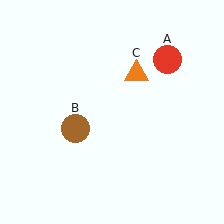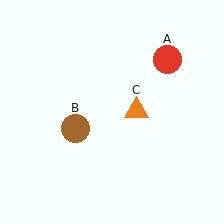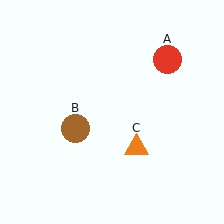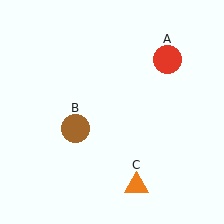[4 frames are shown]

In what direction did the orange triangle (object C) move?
The orange triangle (object C) moved down.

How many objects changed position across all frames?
1 object changed position: orange triangle (object C).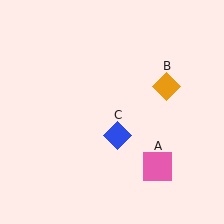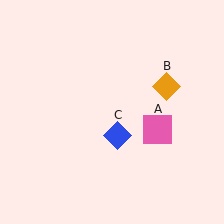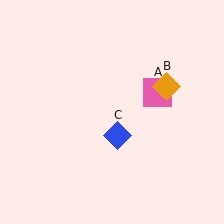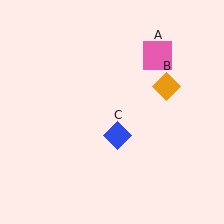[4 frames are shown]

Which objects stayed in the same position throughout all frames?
Orange diamond (object B) and blue diamond (object C) remained stationary.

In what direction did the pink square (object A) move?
The pink square (object A) moved up.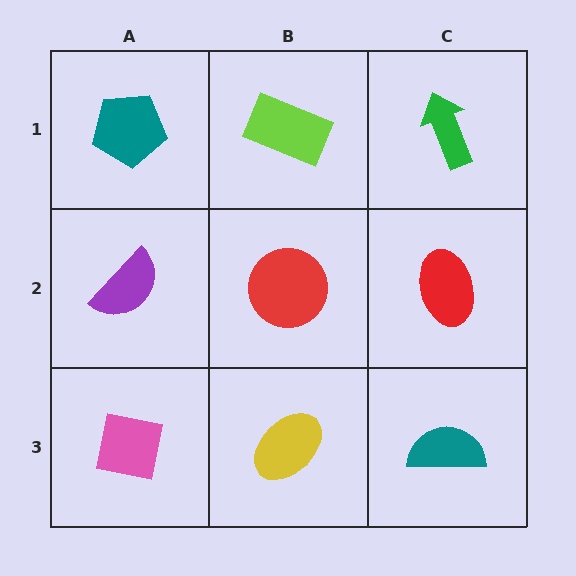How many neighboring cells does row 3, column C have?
2.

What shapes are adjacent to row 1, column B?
A red circle (row 2, column B), a teal pentagon (row 1, column A), a green arrow (row 1, column C).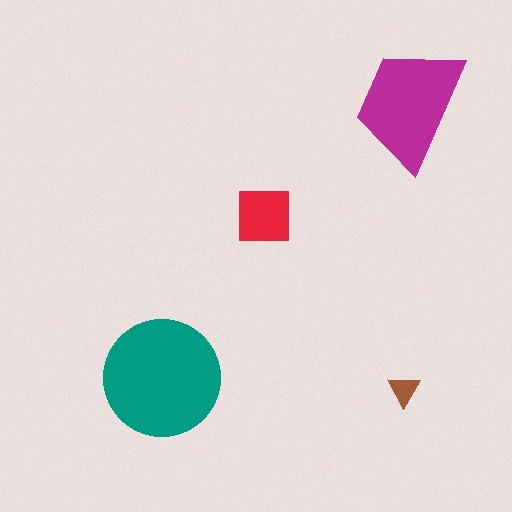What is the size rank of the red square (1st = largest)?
3rd.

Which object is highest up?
The magenta trapezoid is topmost.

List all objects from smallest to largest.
The brown triangle, the red square, the magenta trapezoid, the teal circle.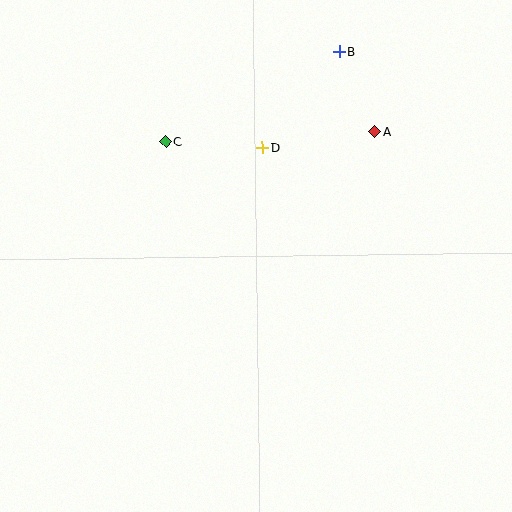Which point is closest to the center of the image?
Point D at (263, 148) is closest to the center.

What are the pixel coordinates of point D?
Point D is at (263, 148).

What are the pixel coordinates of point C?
Point C is at (166, 142).